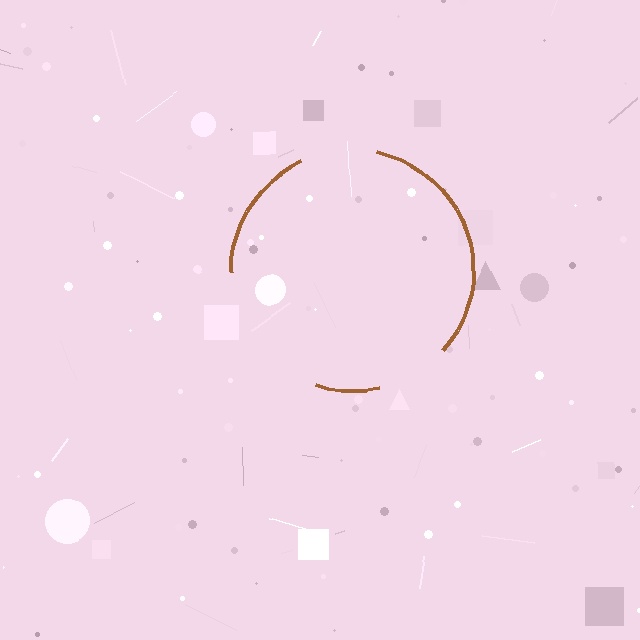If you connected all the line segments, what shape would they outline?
They would outline a circle.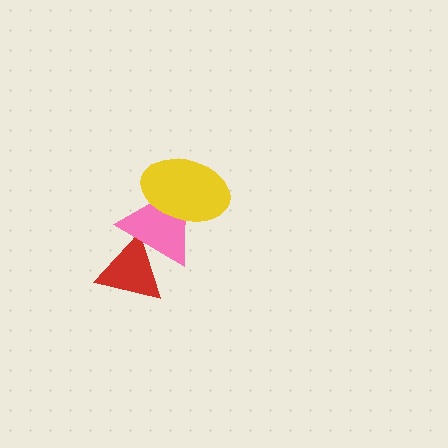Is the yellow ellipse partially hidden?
No, no other shape covers it.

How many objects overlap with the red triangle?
1 object overlaps with the red triangle.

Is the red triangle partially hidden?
Yes, it is partially covered by another shape.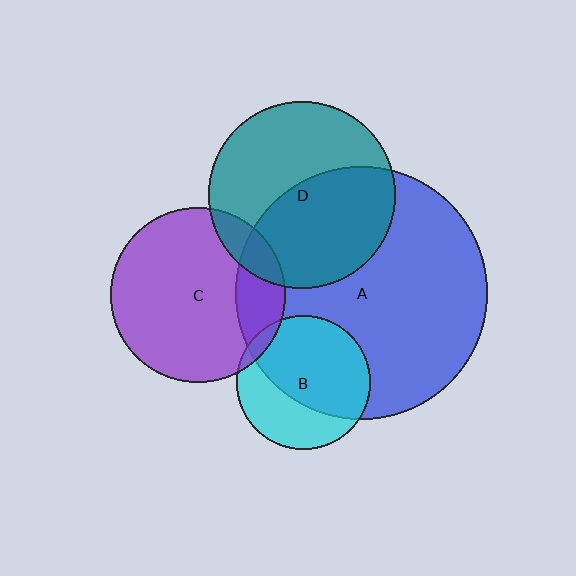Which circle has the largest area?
Circle A (blue).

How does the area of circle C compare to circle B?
Approximately 1.7 times.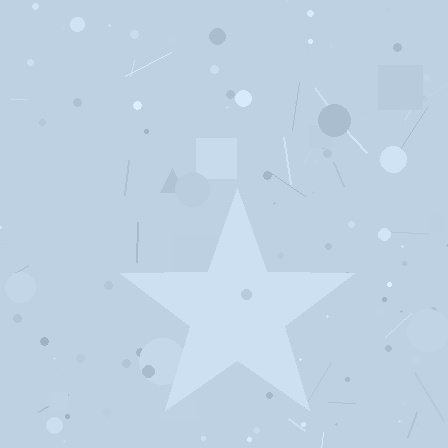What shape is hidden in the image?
A star is hidden in the image.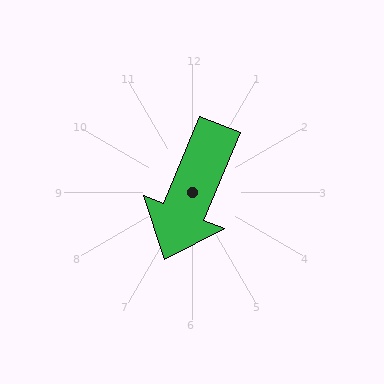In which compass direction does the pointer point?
South.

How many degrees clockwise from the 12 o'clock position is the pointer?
Approximately 202 degrees.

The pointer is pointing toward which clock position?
Roughly 7 o'clock.